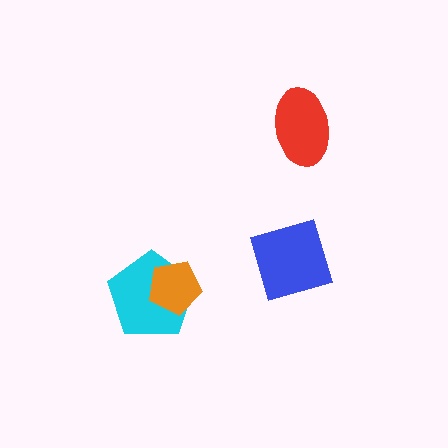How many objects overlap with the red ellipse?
0 objects overlap with the red ellipse.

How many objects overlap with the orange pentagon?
1 object overlaps with the orange pentagon.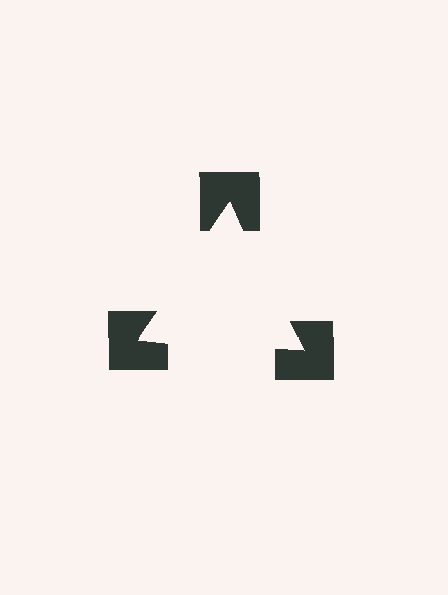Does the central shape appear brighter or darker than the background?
It typically appears slightly brighter than the background, even though no actual brightness change is drawn.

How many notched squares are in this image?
There are 3 — one at each vertex of the illusory triangle.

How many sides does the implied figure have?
3 sides.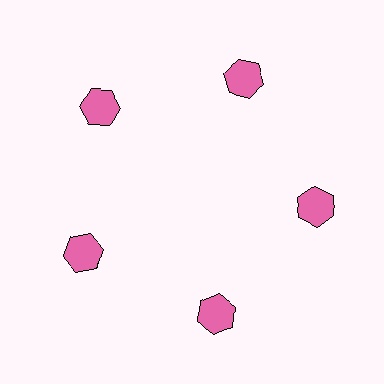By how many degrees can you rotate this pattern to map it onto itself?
The pattern maps onto itself every 72 degrees of rotation.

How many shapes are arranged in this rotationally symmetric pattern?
There are 5 shapes, arranged in 5 groups of 1.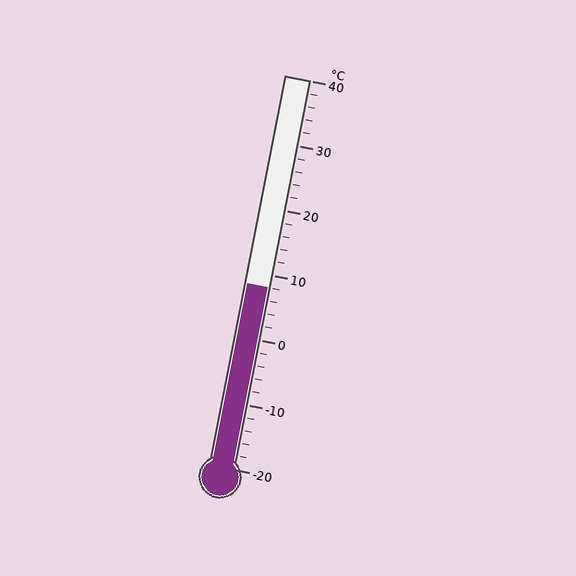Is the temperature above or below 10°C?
The temperature is below 10°C.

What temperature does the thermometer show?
The thermometer shows approximately 8°C.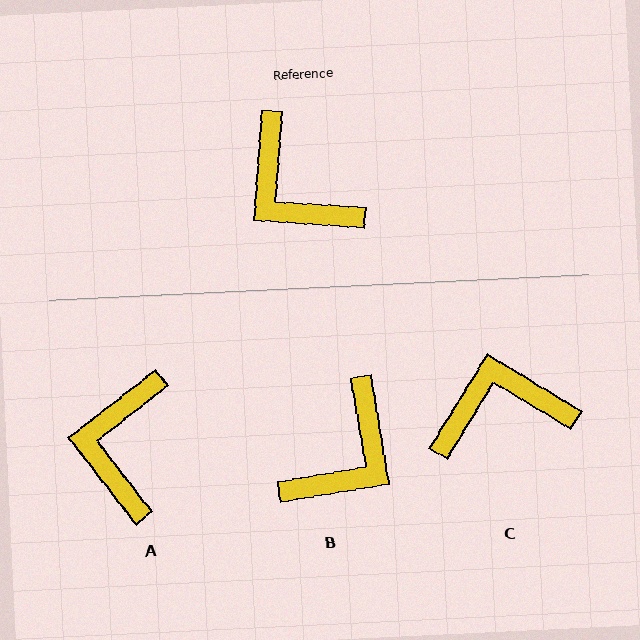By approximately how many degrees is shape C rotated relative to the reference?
Approximately 118 degrees clockwise.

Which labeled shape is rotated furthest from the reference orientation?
C, about 118 degrees away.